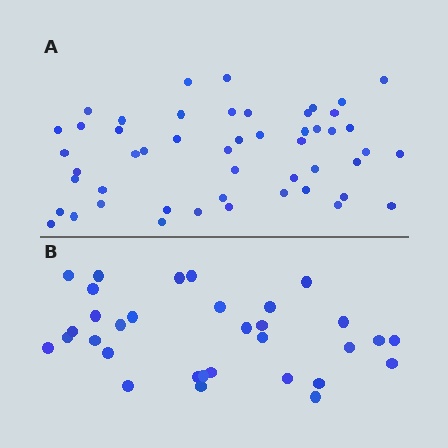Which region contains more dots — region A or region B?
Region A (the top region) has more dots.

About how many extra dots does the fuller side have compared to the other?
Region A has approximately 20 more dots than region B.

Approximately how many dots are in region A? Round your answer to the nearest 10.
About 50 dots.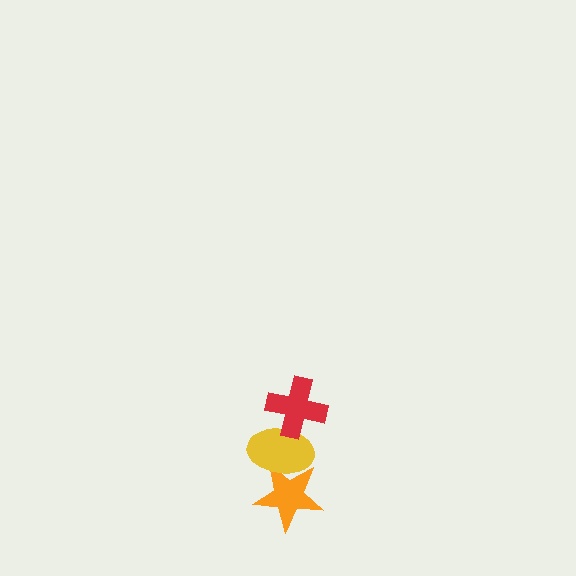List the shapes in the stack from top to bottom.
From top to bottom: the red cross, the yellow ellipse, the orange star.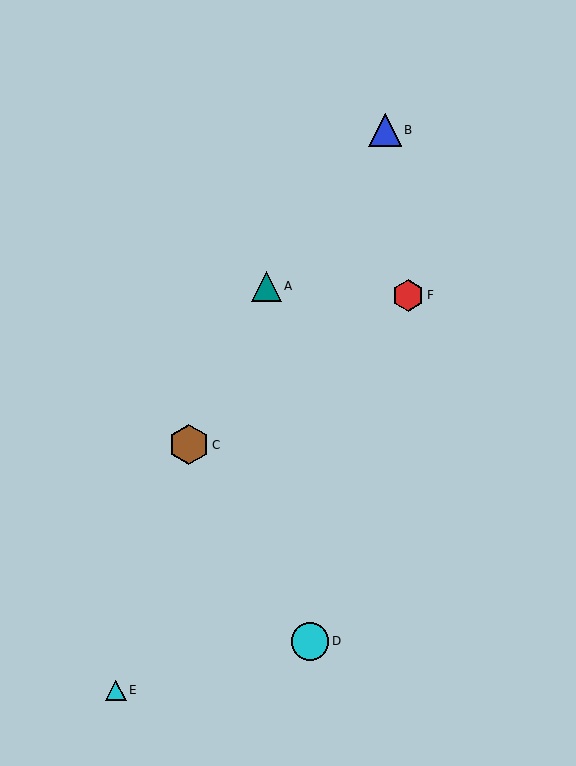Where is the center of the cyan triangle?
The center of the cyan triangle is at (116, 690).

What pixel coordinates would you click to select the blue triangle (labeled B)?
Click at (385, 130) to select the blue triangle B.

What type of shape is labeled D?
Shape D is a cyan circle.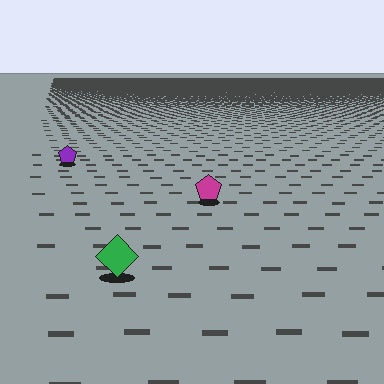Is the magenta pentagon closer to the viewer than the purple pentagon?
Yes. The magenta pentagon is closer — you can tell from the texture gradient: the ground texture is coarser near it.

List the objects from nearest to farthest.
From nearest to farthest: the green diamond, the magenta pentagon, the purple pentagon.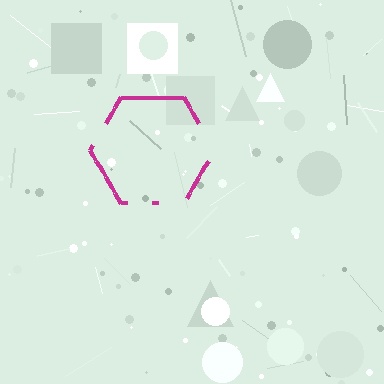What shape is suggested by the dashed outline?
The dashed outline suggests a hexagon.